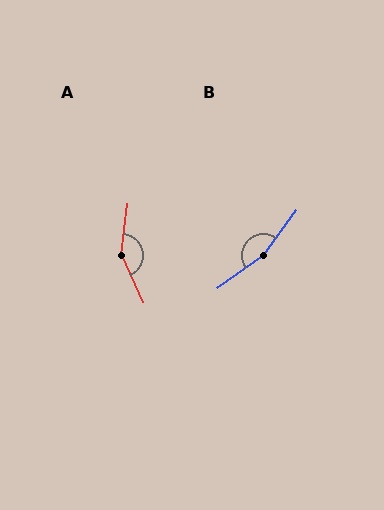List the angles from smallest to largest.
A (148°), B (162°).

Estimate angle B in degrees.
Approximately 162 degrees.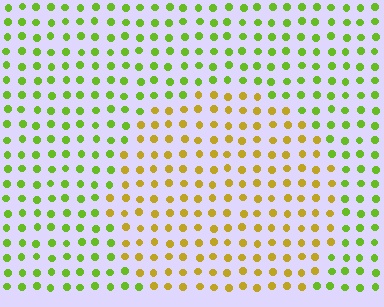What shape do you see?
I see a circle.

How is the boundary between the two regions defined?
The boundary is defined purely by a slight shift in hue (about 43 degrees). Spacing, size, and orientation are identical on both sides.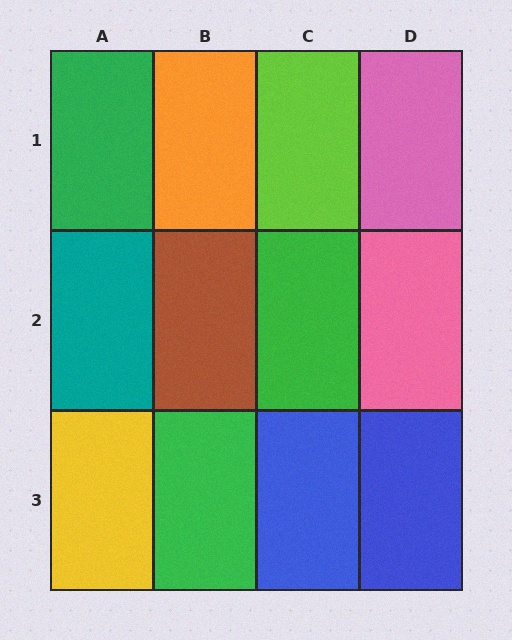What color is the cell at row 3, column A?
Yellow.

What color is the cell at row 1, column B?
Orange.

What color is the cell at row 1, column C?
Lime.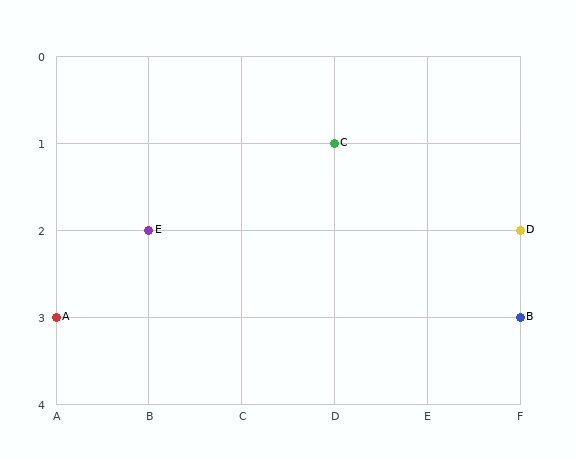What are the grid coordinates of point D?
Point D is at grid coordinates (F, 2).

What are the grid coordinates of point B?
Point B is at grid coordinates (F, 3).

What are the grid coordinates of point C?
Point C is at grid coordinates (D, 1).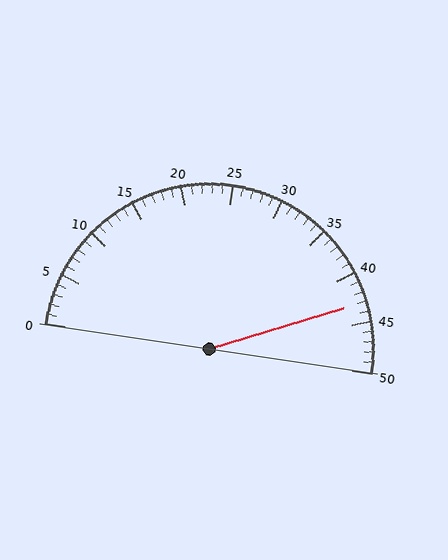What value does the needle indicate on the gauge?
The needle indicates approximately 43.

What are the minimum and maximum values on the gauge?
The gauge ranges from 0 to 50.